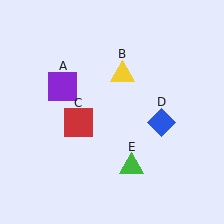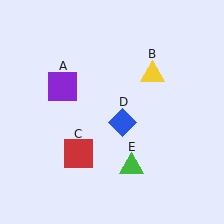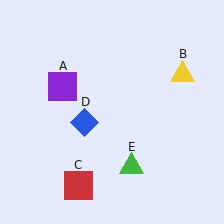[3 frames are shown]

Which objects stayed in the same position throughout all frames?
Purple square (object A) and green triangle (object E) remained stationary.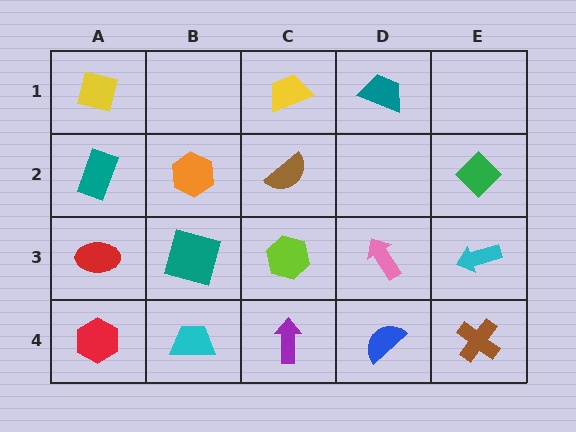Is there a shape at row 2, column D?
No, that cell is empty.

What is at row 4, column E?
A brown cross.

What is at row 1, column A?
A yellow square.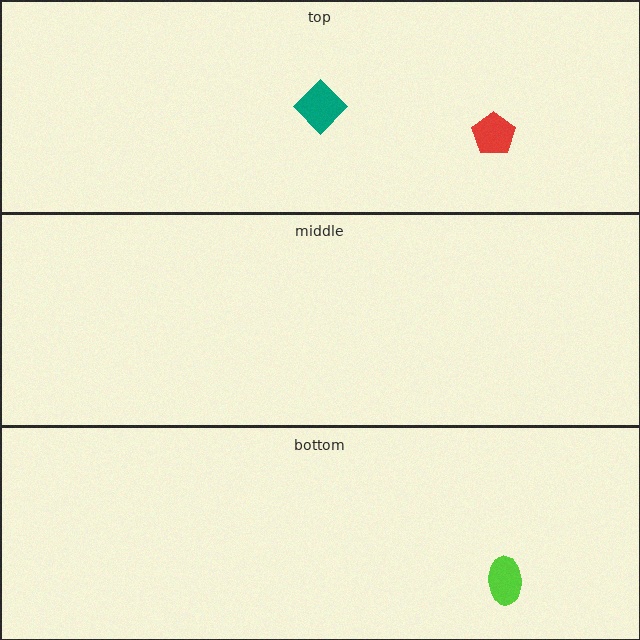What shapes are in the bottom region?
The lime ellipse.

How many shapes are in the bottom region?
1.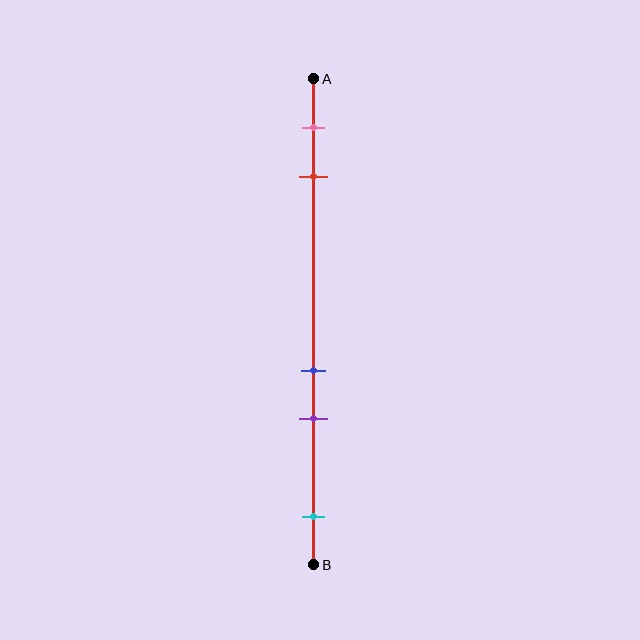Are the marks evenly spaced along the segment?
No, the marks are not evenly spaced.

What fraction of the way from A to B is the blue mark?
The blue mark is approximately 60% (0.6) of the way from A to B.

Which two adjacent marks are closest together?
The blue and purple marks are the closest adjacent pair.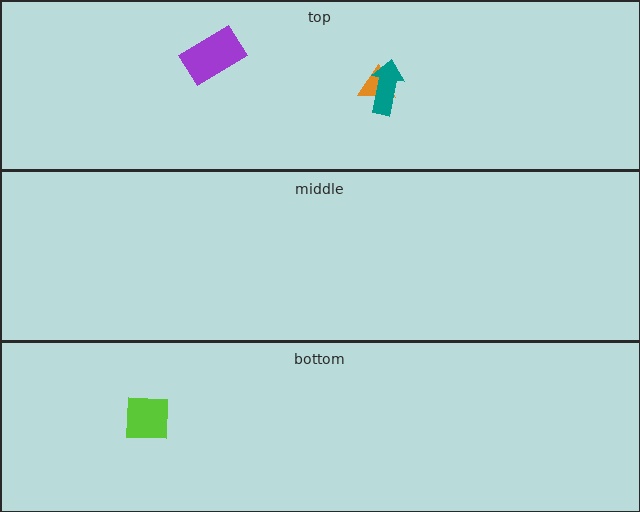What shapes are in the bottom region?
The lime square.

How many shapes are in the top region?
3.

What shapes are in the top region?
The orange triangle, the teal arrow, the purple rectangle.